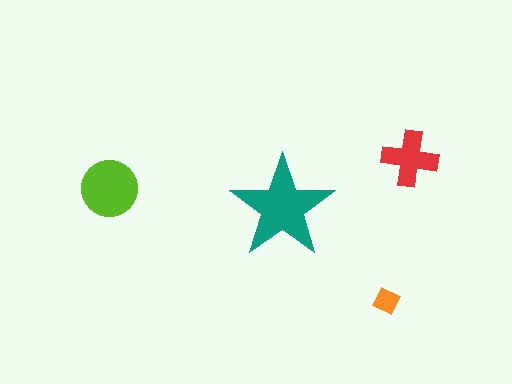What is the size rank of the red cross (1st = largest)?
3rd.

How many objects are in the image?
There are 4 objects in the image.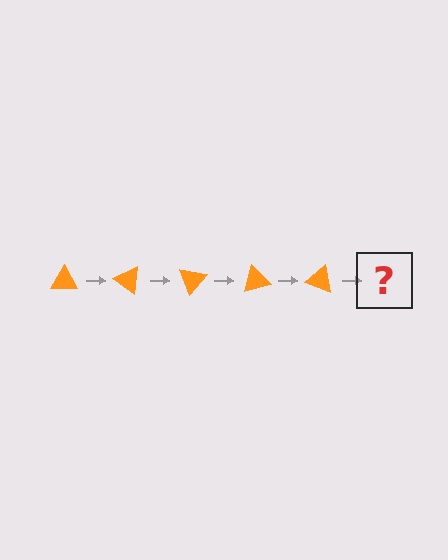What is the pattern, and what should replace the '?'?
The pattern is that the triangle rotates 35 degrees each step. The '?' should be an orange triangle rotated 175 degrees.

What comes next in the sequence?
The next element should be an orange triangle rotated 175 degrees.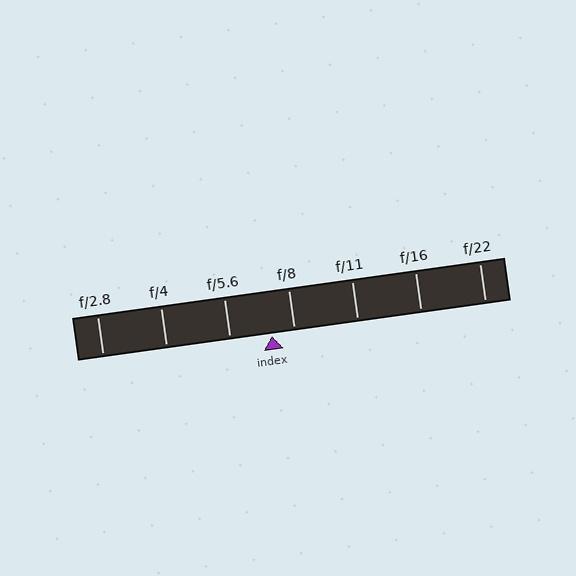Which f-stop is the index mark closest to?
The index mark is closest to f/8.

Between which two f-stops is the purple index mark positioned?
The index mark is between f/5.6 and f/8.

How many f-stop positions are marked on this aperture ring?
There are 7 f-stop positions marked.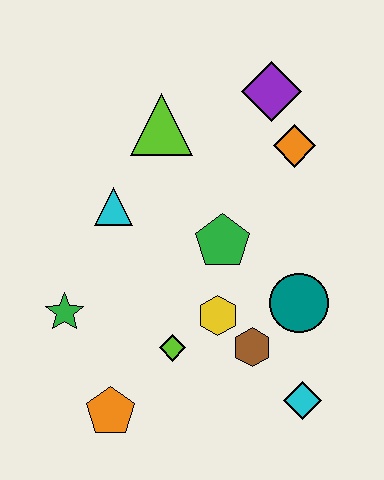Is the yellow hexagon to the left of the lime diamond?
No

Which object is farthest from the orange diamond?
The orange pentagon is farthest from the orange diamond.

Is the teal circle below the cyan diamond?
No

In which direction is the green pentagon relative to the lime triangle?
The green pentagon is below the lime triangle.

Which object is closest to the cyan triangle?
The lime triangle is closest to the cyan triangle.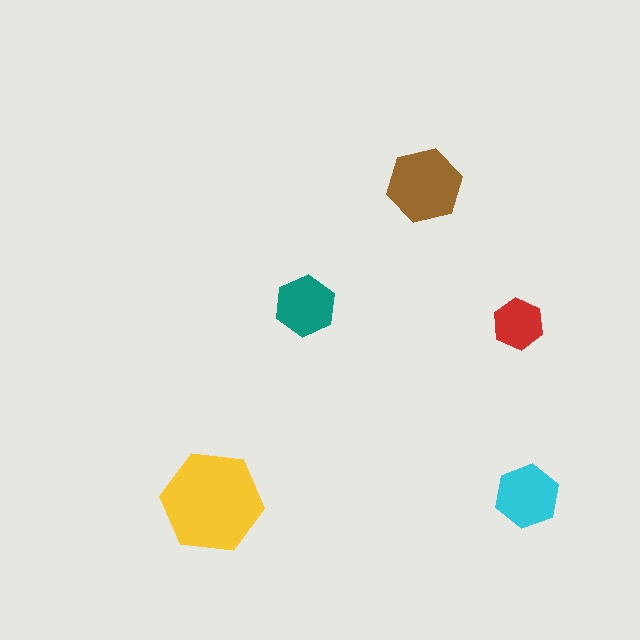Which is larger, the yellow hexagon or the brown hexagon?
The yellow one.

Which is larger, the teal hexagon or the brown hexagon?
The brown one.